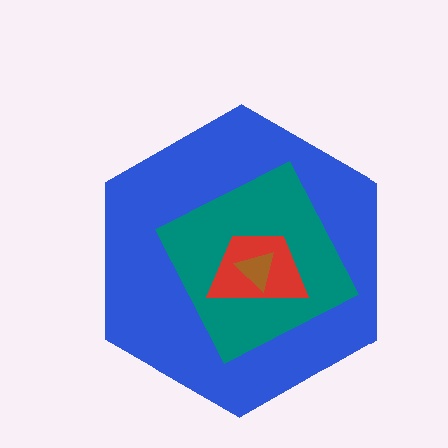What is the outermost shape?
The blue hexagon.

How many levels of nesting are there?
4.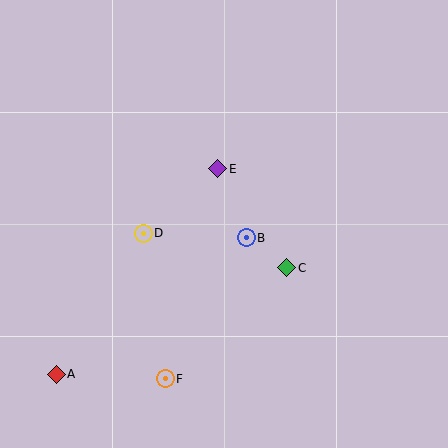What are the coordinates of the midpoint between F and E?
The midpoint between F and E is at (192, 274).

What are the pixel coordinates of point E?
Point E is at (218, 169).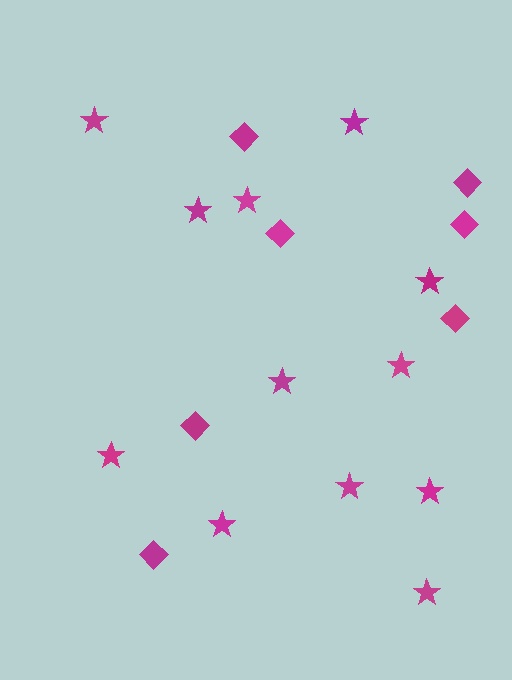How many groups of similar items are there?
There are 2 groups: one group of diamonds (7) and one group of stars (12).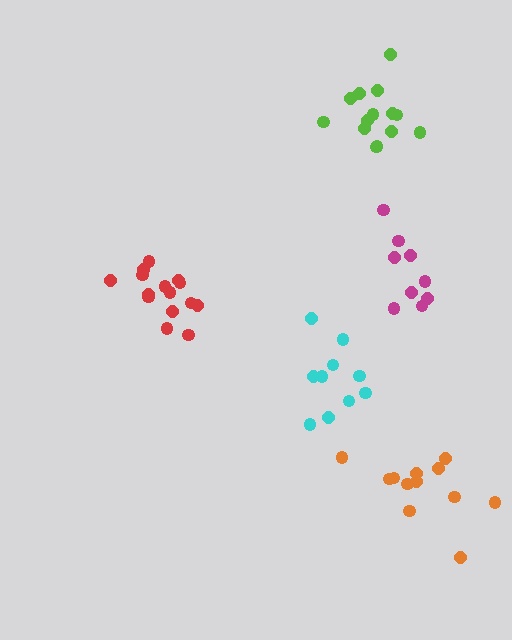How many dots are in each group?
Group 1: 14 dots, Group 2: 15 dots, Group 3: 10 dots, Group 4: 12 dots, Group 5: 9 dots (60 total).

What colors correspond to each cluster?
The clusters are colored: lime, red, cyan, orange, magenta.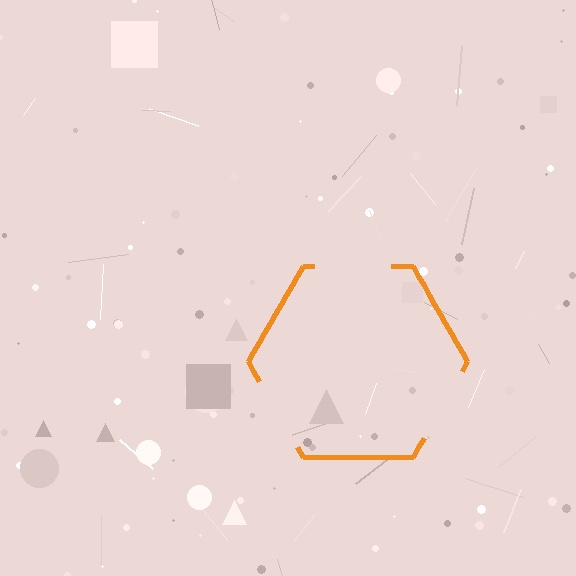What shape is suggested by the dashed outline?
The dashed outline suggests a hexagon.